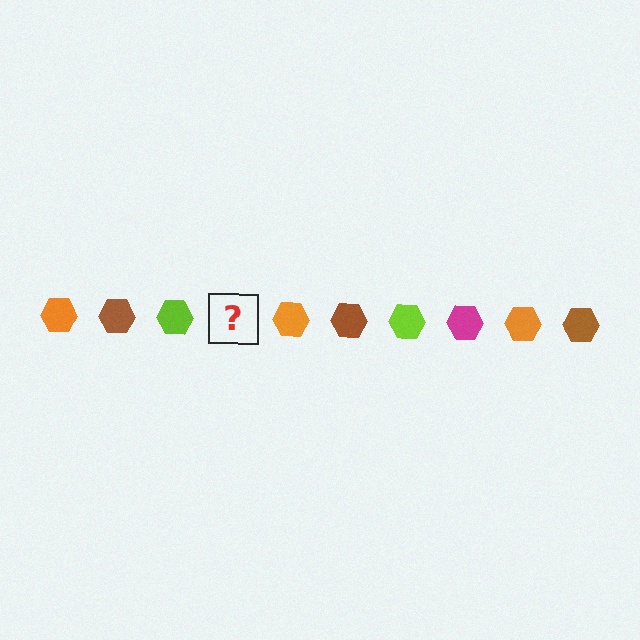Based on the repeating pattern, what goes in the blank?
The blank should be a magenta hexagon.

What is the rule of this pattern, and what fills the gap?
The rule is that the pattern cycles through orange, brown, lime, magenta hexagons. The gap should be filled with a magenta hexagon.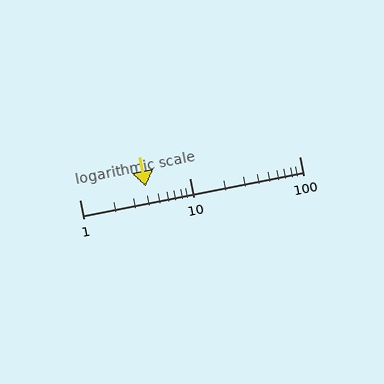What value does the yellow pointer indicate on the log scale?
The pointer indicates approximately 4.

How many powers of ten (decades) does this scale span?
The scale spans 2 decades, from 1 to 100.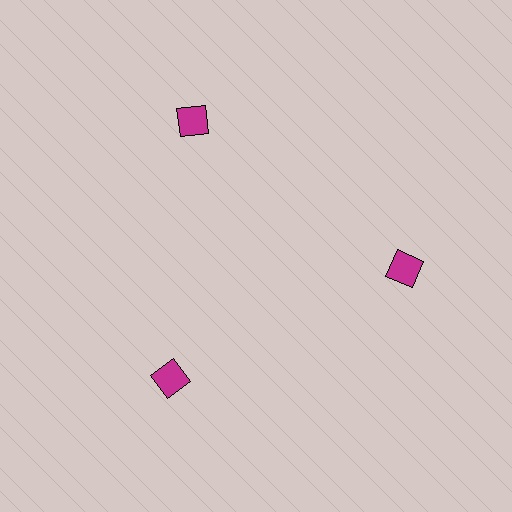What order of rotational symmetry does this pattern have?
This pattern has 3-fold rotational symmetry.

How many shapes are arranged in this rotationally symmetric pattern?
There are 3 shapes, arranged in 3 groups of 1.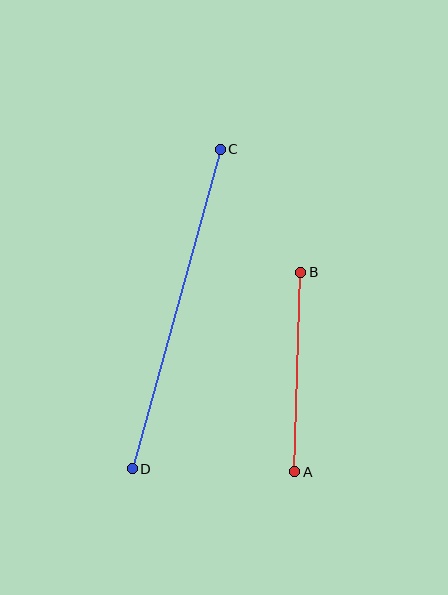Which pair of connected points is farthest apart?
Points C and D are farthest apart.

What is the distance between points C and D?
The distance is approximately 331 pixels.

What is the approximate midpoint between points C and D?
The midpoint is at approximately (176, 309) pixels.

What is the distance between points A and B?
The distance is approximately 200 pixels.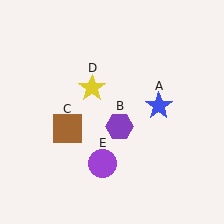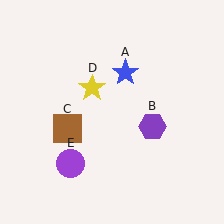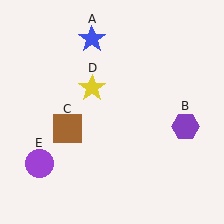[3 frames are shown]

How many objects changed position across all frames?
3 objects changed position: blue star (object A), purple hexagon (object B), purple circle (object E).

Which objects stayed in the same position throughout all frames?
Brown square (object C) and yellow star (object D) remained stationary.